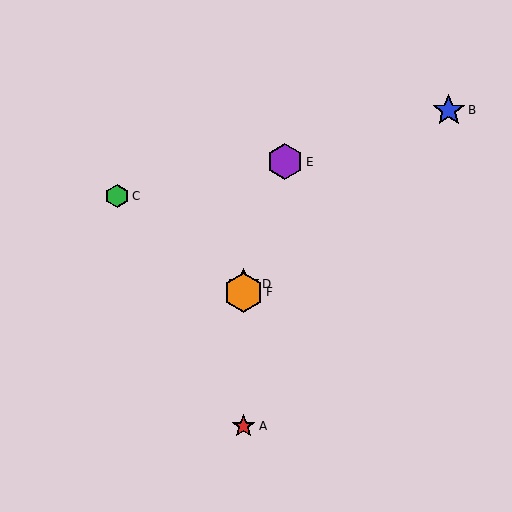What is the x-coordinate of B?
Object B is at x≈449.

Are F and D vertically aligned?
Yes, both are at x≈244.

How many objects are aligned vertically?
3 objects (A, D, F) are aligned vertically.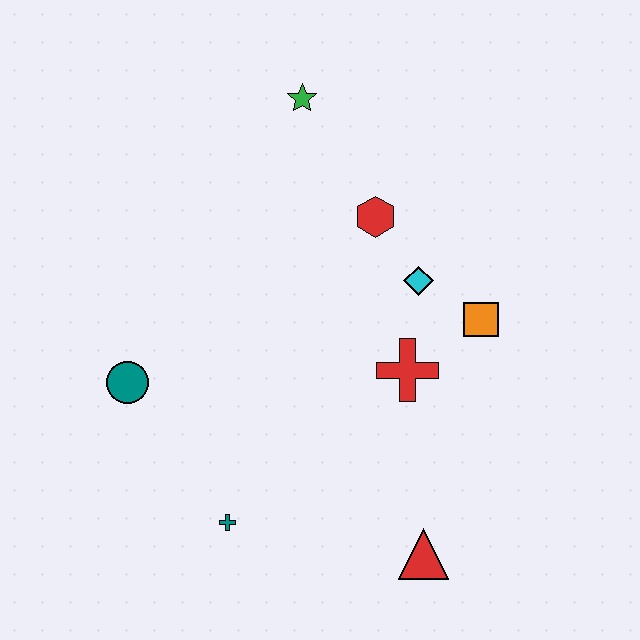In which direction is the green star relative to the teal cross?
The green star is above the teal cross.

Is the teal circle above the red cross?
No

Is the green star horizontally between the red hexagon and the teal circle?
Yes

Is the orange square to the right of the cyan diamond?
Yes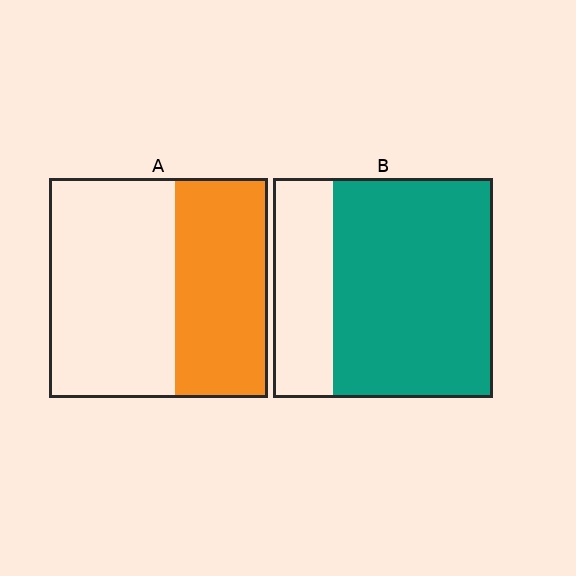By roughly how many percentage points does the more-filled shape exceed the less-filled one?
By roughly 30 percentage points (B over A).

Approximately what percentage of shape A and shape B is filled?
A is approximately 40% and B is approximately 75%.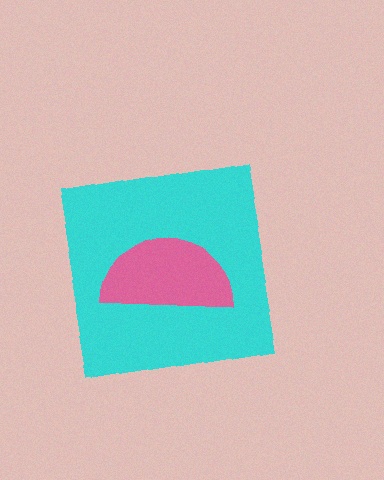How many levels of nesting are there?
2.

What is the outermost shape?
The cyan square.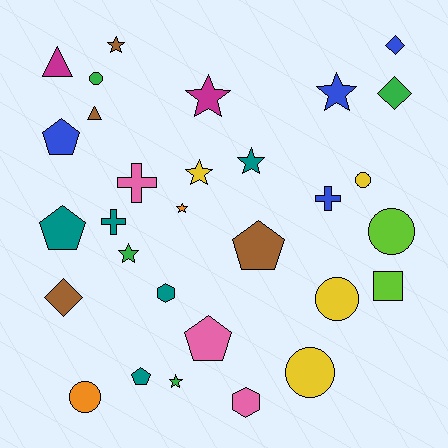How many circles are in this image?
There are 6 circles.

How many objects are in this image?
There are 30 objects.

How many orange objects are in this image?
There are 2 orange objects.